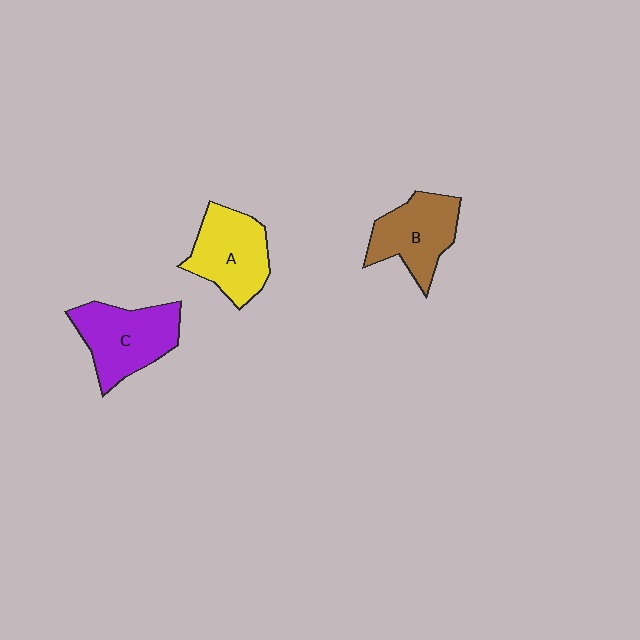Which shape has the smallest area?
Shape B (brown).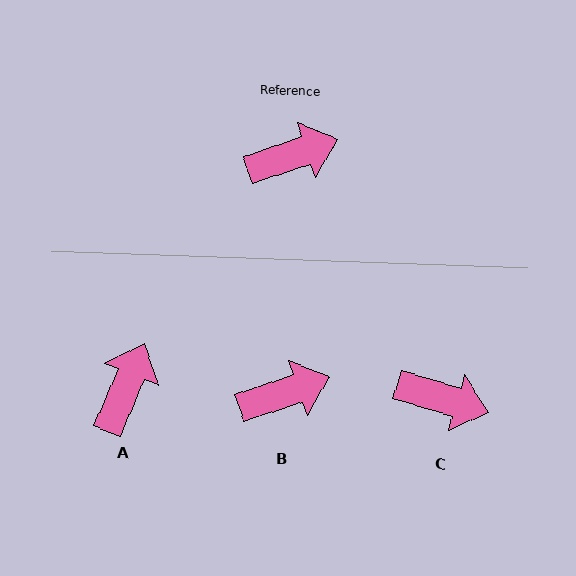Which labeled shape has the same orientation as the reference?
B.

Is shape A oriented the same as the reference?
No, it is off by about 48 degrees.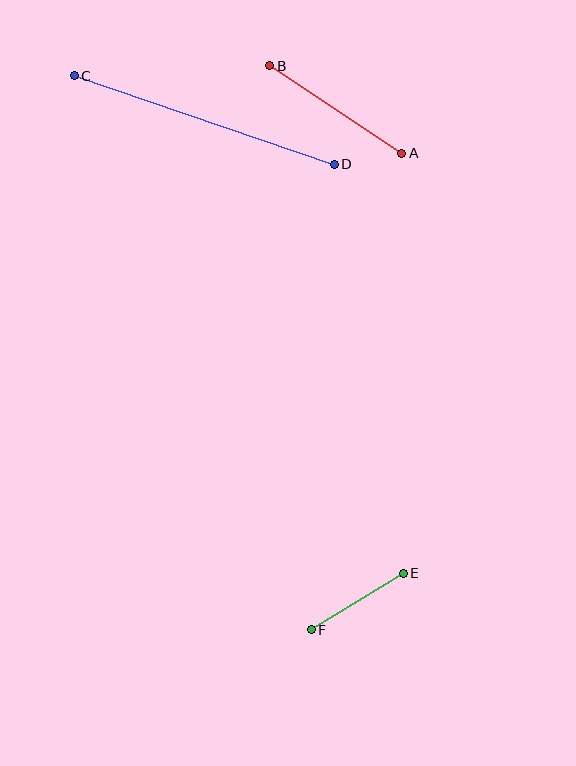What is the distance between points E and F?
The distance is approximately 108 pixels.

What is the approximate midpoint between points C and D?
The midpoint is at approximately (204, 120) pixels.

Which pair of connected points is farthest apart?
Points C and D are farthest apart.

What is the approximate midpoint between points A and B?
The midpoint is at approximately (336, 109) pixels.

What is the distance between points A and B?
The distance is approximately 158 pixels.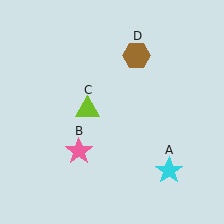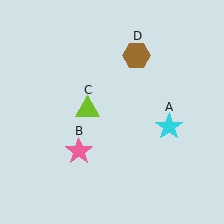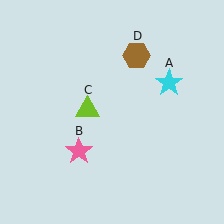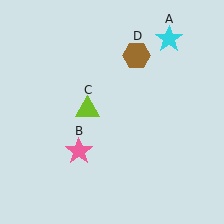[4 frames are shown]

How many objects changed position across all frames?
1 object changed position: cyan star (object A).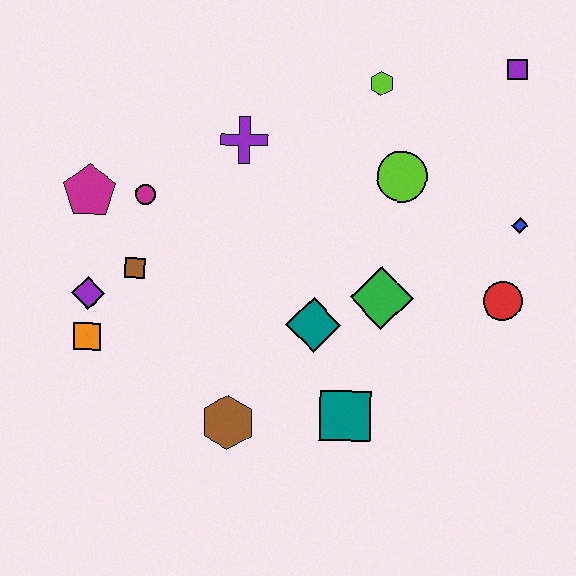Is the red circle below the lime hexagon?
Yes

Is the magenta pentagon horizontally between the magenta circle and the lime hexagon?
No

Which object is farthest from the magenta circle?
The purple square is farthest from the magenta circle.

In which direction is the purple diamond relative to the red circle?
The purple diamond is to the left of the red circle.